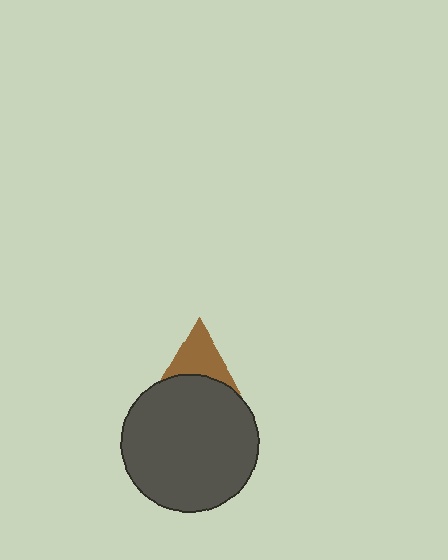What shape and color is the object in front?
The object in front is a dark gray circle.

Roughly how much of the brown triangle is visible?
A small part of it is visible (roughly 35%).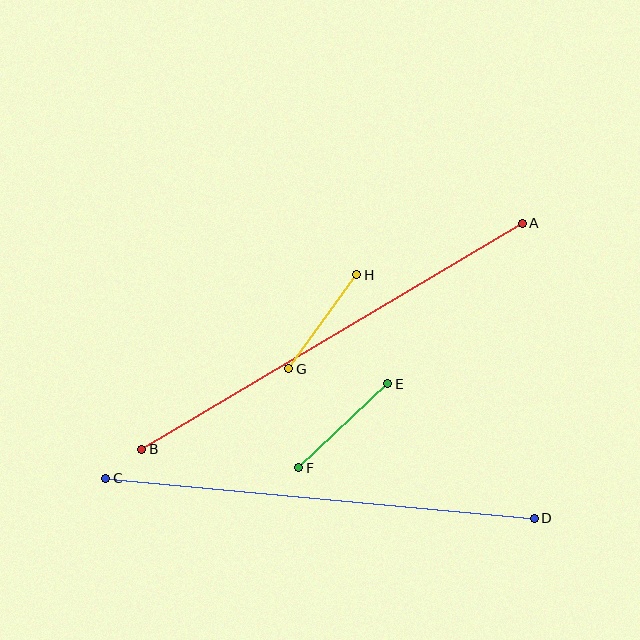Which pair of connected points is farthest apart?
Points A and B are farthest apart.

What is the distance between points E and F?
The distance is approximately 122 pixels.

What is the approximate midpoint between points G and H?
The midpoint is at approximately (323, 322) pixels.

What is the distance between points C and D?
The distance is approximately 430 pixels.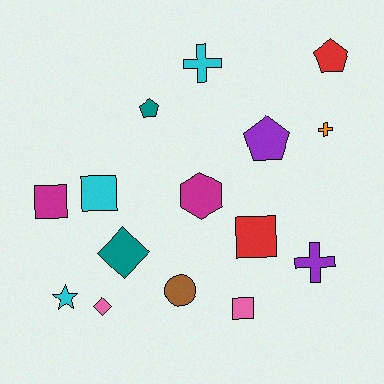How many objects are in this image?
There are 15 objects.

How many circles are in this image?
There is 1 circle.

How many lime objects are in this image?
There are no lime objects.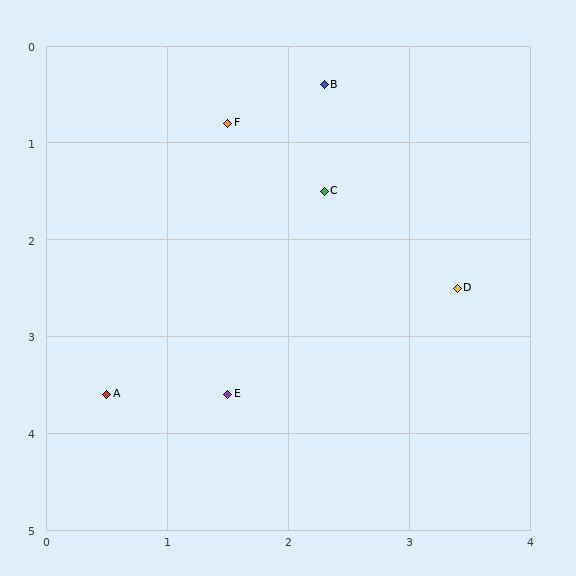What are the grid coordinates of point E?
Point E is at approximately (1.5, 3.6).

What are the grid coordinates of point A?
Point A is at approximately (0.5, 3.6).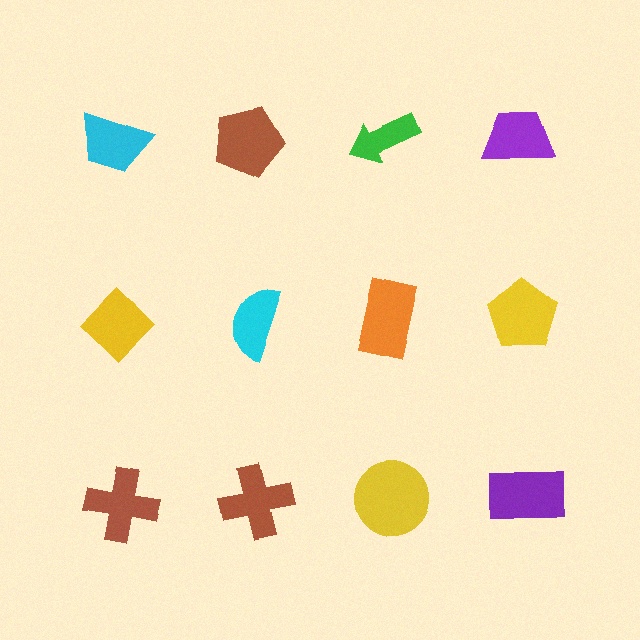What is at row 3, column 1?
A brown cross.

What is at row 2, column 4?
A yellow pentagon.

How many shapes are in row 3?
4 shapes.